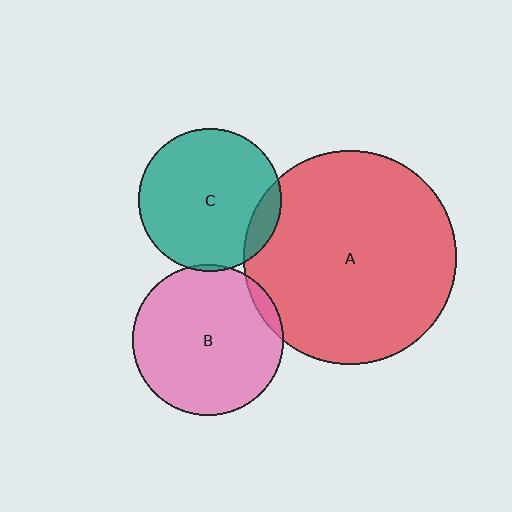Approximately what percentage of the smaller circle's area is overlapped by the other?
Approximately 10%.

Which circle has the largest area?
Circle A (red).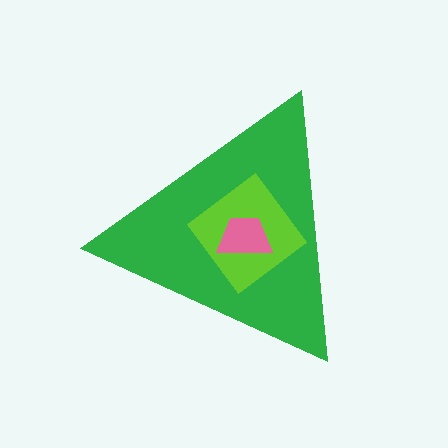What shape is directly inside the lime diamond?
The pink trapezoid.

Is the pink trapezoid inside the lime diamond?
Yes.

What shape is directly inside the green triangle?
The lime diamond.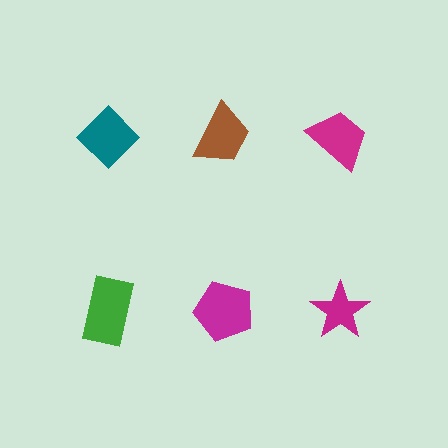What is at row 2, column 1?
A green rectangle.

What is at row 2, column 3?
A magenta star.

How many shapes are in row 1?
3 shapes.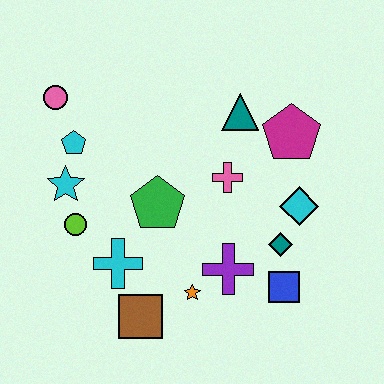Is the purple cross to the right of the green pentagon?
Yes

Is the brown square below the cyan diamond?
Yes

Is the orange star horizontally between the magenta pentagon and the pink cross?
No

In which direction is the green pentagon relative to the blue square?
The green pentagon is to the left of the blue square.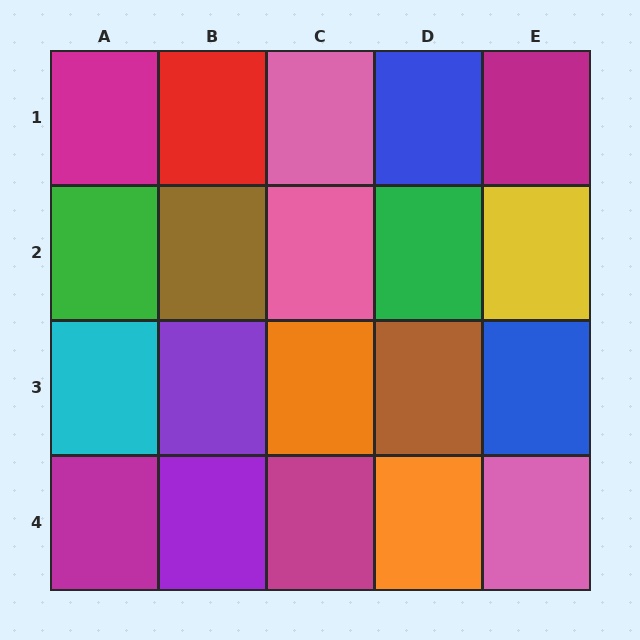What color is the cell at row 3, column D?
Brown.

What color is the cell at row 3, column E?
Blue.